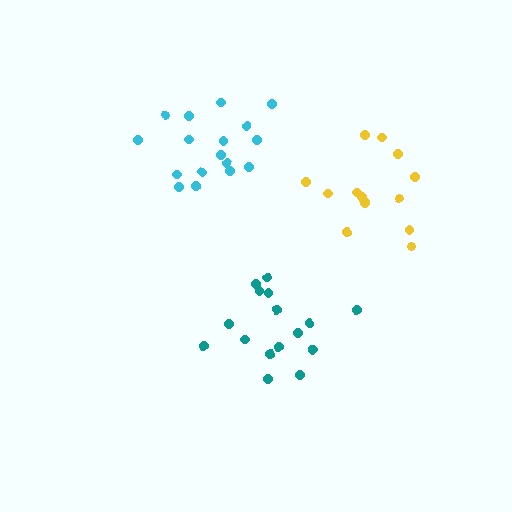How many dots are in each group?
Group 1: 16 dots, Group 2: 17 dots, Group 3: 13 dots (46 total).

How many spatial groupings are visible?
There are 3 spatial groupings.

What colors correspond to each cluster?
The clusters are colored: teal, cyan, yellow.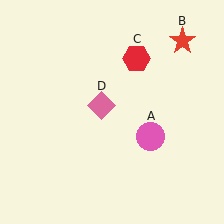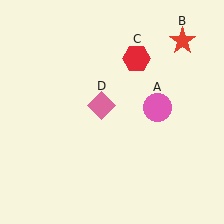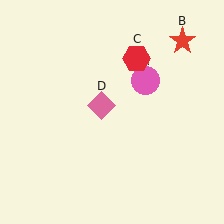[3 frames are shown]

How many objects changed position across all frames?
1 object changed position: pink circle (object A).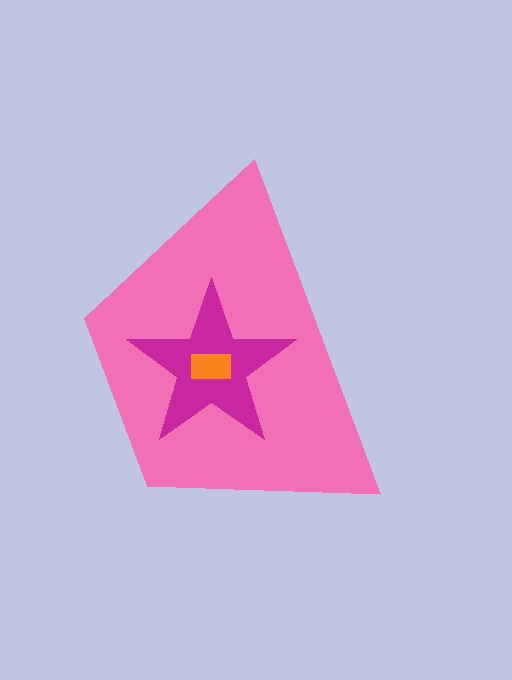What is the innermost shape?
The orange rectangle.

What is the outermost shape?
The pink trapezoid.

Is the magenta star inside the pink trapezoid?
Yes.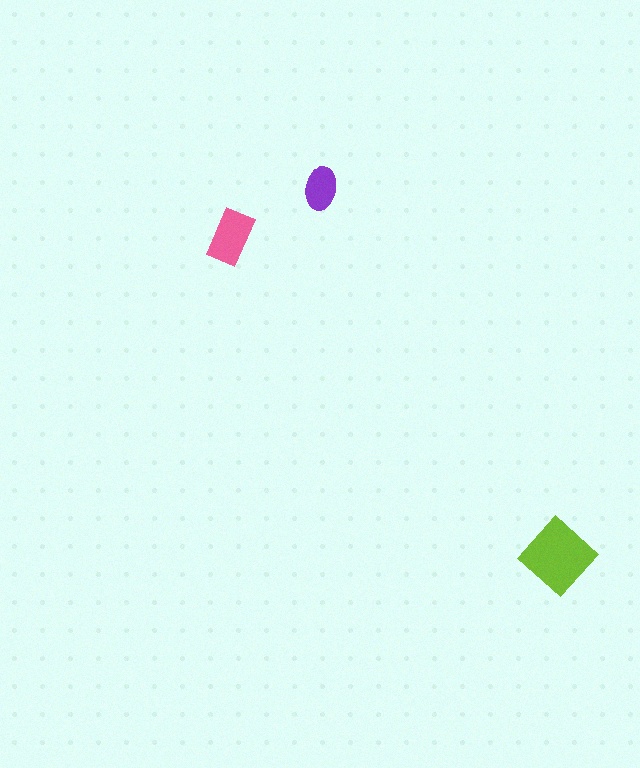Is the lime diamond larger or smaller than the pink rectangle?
Larger.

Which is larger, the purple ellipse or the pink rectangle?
The pink rectangle.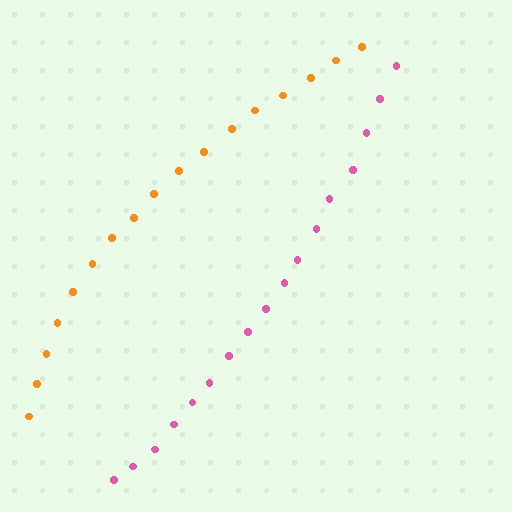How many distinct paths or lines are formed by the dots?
There are 2 distinct paths.